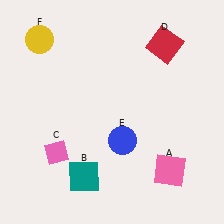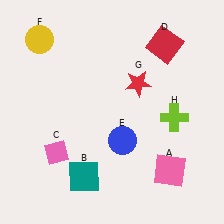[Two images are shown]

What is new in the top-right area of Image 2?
A red star (G) was added in the top-right area of Image 2.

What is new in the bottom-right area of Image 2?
A lime cross (H) was added in the bottom-right area of Image 2.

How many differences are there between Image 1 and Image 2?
There are 2 differences between the two images.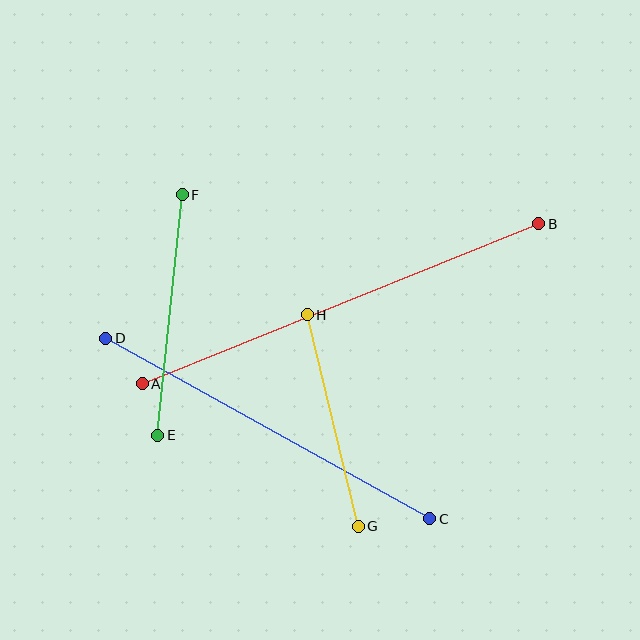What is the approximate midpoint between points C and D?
The midpoint is at approximately (268, 429) pixels.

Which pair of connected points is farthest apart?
Points A and B are farthest apart.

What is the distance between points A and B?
The distance is approximately 428 pixels.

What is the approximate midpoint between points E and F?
The midpoint is at approximately (170, 315) pixels.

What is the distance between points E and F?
The distance is approximately 242 pixels.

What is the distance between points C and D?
The distance is approximately 371 pixels.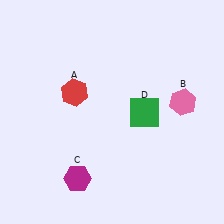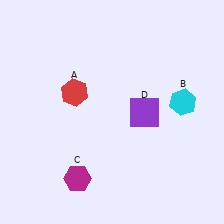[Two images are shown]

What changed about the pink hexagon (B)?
In Image 1, B is pink. In Image 2, it changed to cyan.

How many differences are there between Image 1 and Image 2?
There are 2 differences between the two images.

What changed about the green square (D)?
In Image 1, D is green. In Image 2, it changed to purple.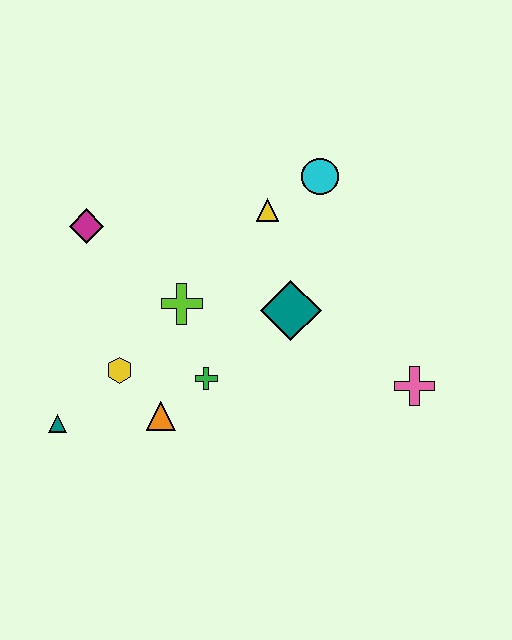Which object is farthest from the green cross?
The cyan circle is farthest from the green cross.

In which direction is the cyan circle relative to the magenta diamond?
The cyan circle is to the right of the magenta diamond.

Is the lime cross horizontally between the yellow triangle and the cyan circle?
No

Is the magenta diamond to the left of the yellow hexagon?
Yes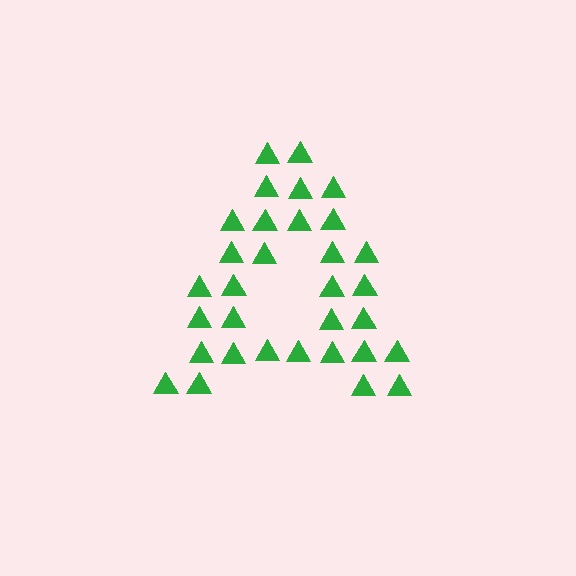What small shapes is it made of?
It is made of small triangles.